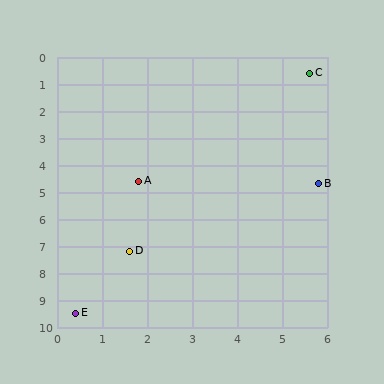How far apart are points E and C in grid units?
Points E and C are about 10.3 grid units apart.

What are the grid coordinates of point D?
Point D is at approximately (1.6, 7.2).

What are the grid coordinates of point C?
Point C is at approximately (5.6, 0.6).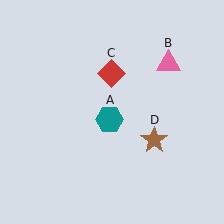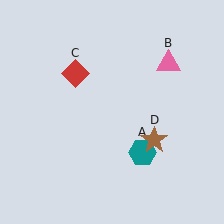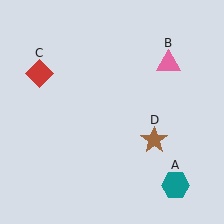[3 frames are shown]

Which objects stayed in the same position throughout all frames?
Pink triangle (object B) and brown star (object D) remained stationary.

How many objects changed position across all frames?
2 objects changed position: teal hexagon (object A), red diamond (object C).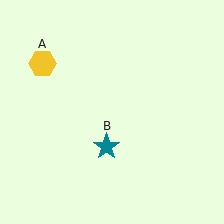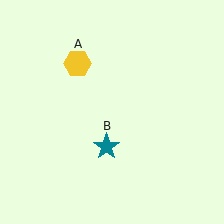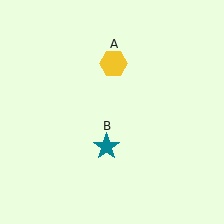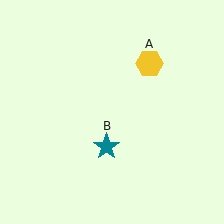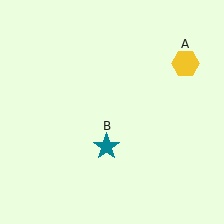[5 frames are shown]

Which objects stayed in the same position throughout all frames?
Teal star (object B) remained stationary.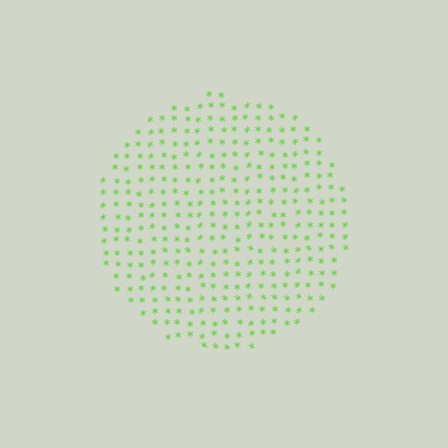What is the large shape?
The large shape is a circle.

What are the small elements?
The small elements are asterisks.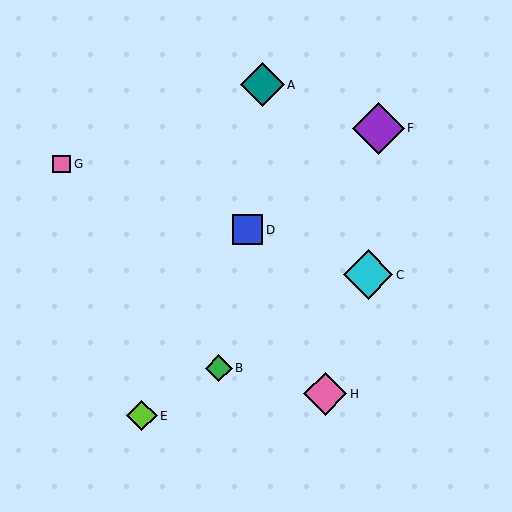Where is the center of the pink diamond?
The center of the pink diamond is at (325, 394).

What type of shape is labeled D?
Shape D is a blue square.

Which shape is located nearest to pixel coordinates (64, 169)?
The pink square (labeled G) at (62, 164) is nearest to that location.